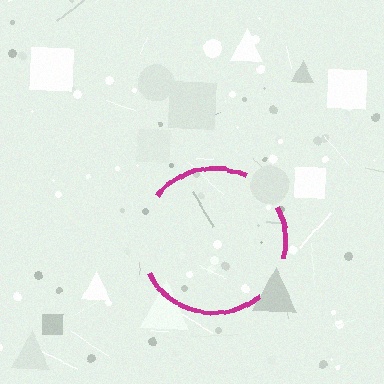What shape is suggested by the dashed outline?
The dashed outline suggests a circle.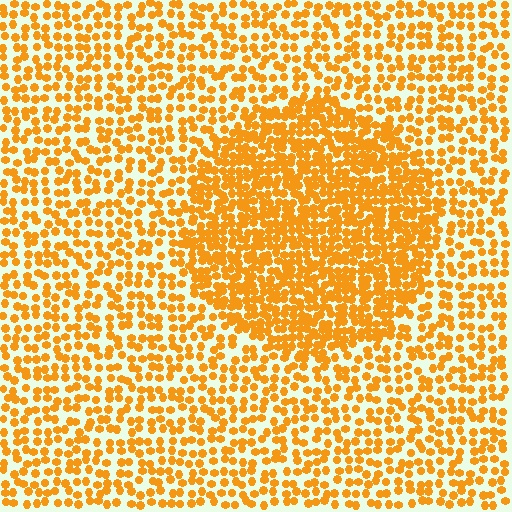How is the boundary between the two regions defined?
The boundary is defined by a change in element density (approximately 1.9x ratio). All elements are the same color, size, and shape.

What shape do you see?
I see a circle.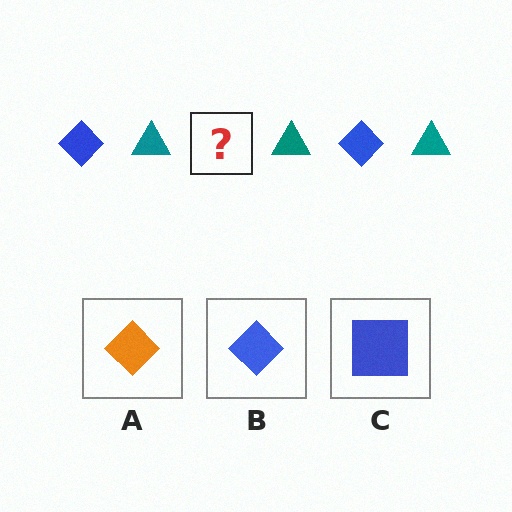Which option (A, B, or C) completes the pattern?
B.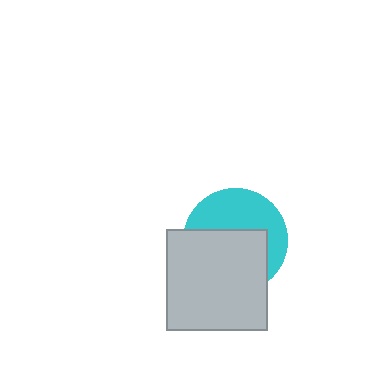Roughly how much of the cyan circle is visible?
About half of it is visible (roughly 46%).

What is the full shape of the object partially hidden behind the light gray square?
The partially hidden object is a cyan circle.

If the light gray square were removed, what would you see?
You would see the complete cyan circle.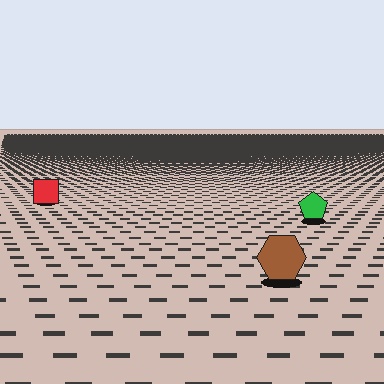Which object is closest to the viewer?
The brown hexagon is closest. The texture marks near it are larger and more spread out.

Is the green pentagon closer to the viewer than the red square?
Yes. The green pentagon is closer — you can tell from the texture gradient: the ground texture is coarser near it.